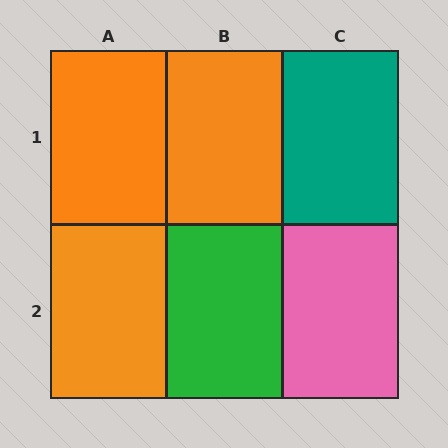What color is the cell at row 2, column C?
Pink.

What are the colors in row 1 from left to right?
Orange, orange, teal.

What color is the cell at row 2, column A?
Orange.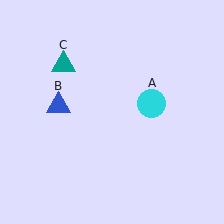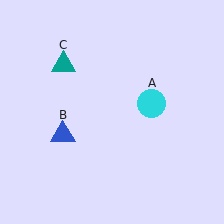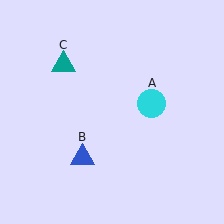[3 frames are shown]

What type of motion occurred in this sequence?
The blue triangle (object B) rotated counterclockwise around the center of the scene.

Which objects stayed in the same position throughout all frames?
Cyan circle (object A) and teal triangle (object C) remained stationary.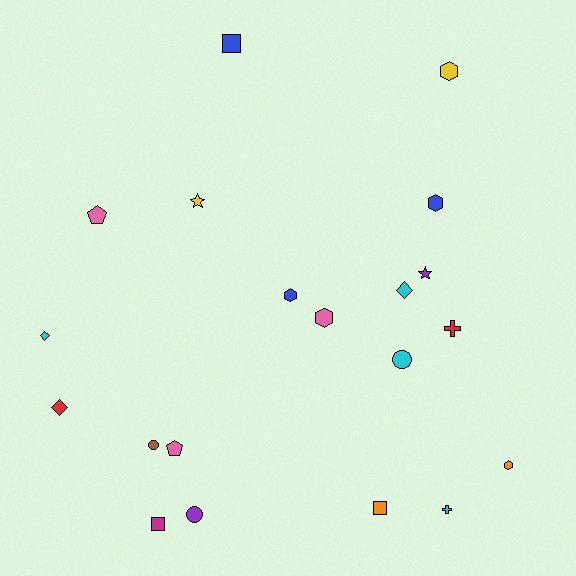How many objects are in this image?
There are 20 objects.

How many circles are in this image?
There are 3 circles.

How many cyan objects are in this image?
There are 4 cyan objects.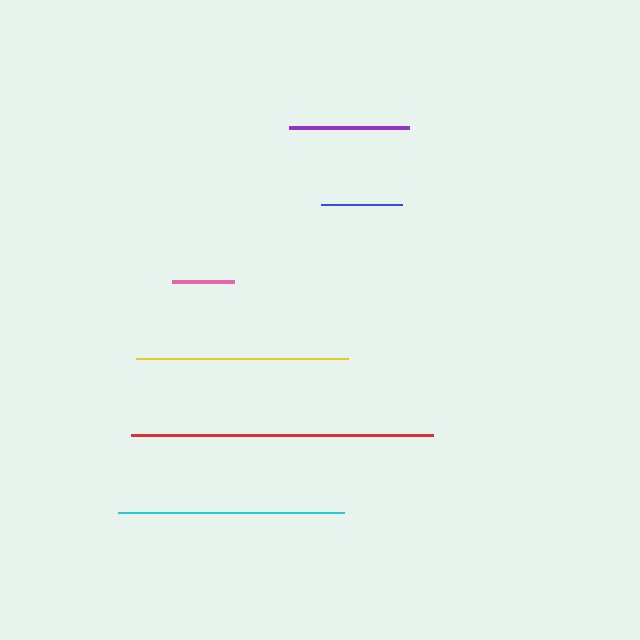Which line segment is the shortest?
The pink line is the shortest at approximately 62 pixels.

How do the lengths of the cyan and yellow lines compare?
The cyan and yellow lines are approximately the same length.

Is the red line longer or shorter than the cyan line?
The red line is longer than the cyan line.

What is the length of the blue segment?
The blue segment is approximately 81 pixels long.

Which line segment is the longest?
The red line is the longest at approximately 302 pixels.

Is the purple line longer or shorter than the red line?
The red line is longer than the purple line.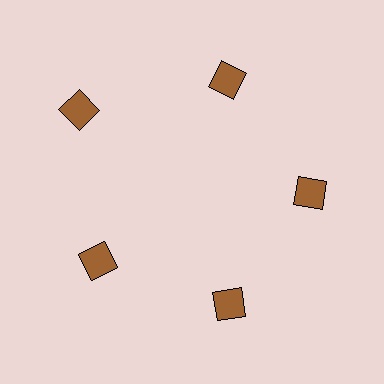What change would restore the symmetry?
The symmetry would be restored by moving it inward, back onto the ring so that all 5 squares sit at equal angles and equal distance from the center.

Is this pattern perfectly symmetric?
No. The 5 brown squares are arranged in a ring, but one element near the 10 o'clock position is pushed outward from the center, breaking the 5-fold rotational symmetry.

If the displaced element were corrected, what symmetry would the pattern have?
It would have 5-fold rotational symmetry — the pattern would map onto itself every 72 degrees.